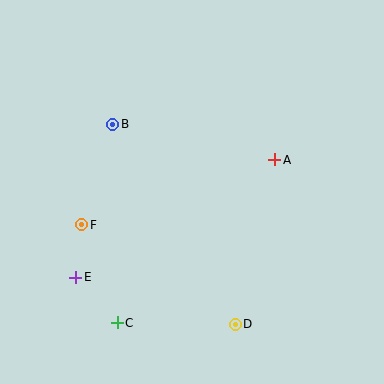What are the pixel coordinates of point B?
Point B is at (113, 124).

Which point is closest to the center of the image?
Point A at (275, 160) is closest to the center.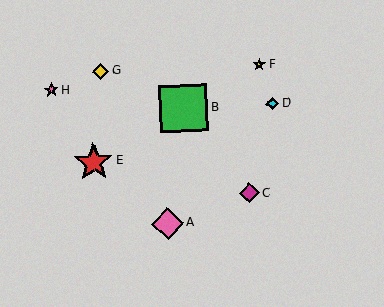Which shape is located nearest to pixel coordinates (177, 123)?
The green square (labeled B) at (184, 108) is nearest to that location.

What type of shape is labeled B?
Shape B is a green square.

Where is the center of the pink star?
The center of the pink star is at (51, 90).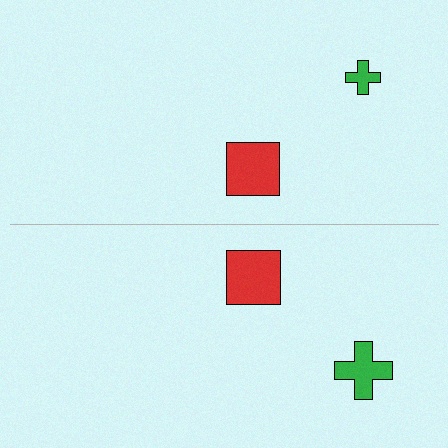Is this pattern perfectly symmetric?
No, the pattern is not perfectly symmetric. The green cross on the bottom side has a different size than its mirror counterpart.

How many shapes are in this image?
There are 4 shapes in this image.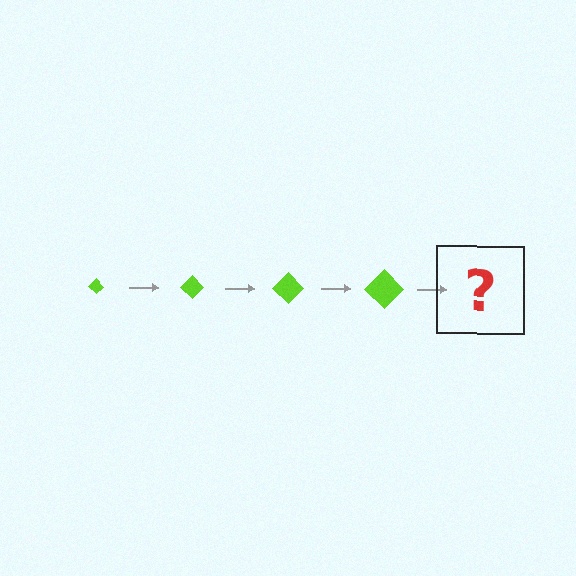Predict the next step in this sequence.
The next step is a lime diamond, larger than the previous one.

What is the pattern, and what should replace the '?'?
The pattern is that the diamond gets progressively larger each step. The '?' should be a lime diamond, larger than the previous one.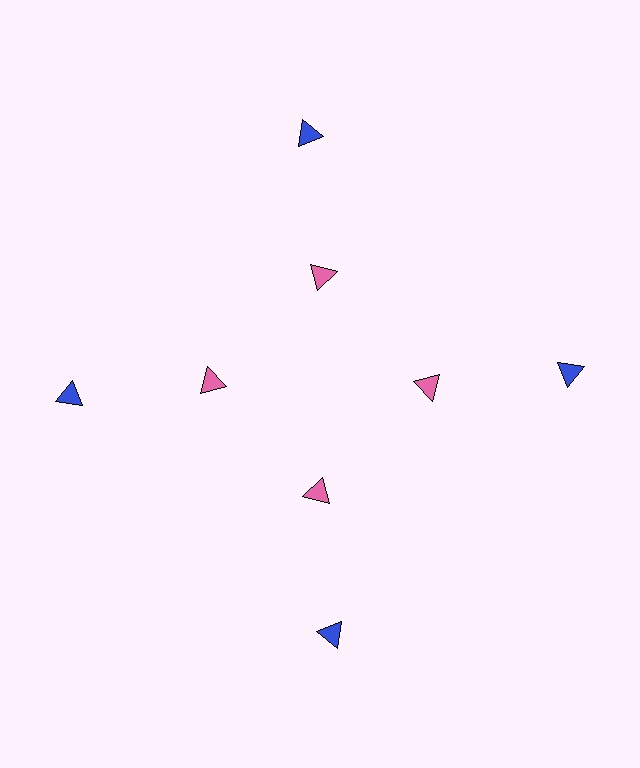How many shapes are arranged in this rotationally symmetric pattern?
There are 8 shapes, arranged in 4 groups of 2.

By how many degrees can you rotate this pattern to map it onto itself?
The pattern maps onto itself every 90 degrees of rotation.